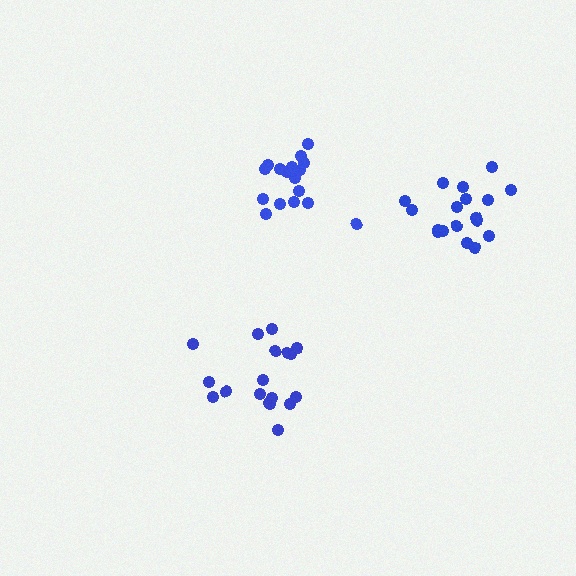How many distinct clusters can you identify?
There are 3 distinct clusters.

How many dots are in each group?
Group 1: 17 dots, Group 2: 18 dots, Group 3: 18 dots (53 total).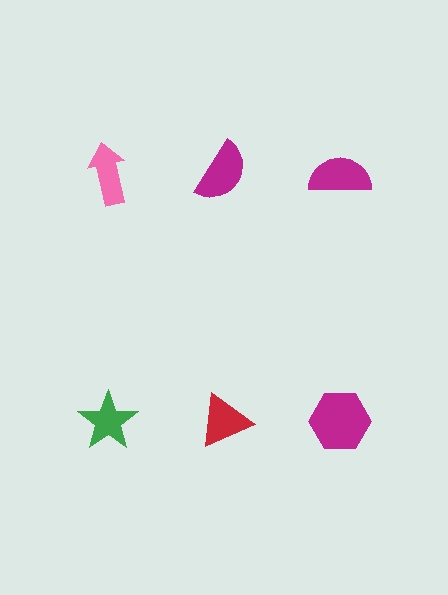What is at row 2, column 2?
A red triangle.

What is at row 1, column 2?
A magenta semicircle.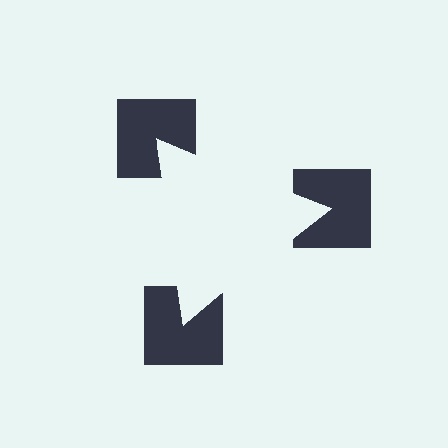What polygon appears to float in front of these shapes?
An illusory triangle — its edges are inferred from the aligned wedge cuts in the notched squares, not physically drawn.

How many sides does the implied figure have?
3 sides.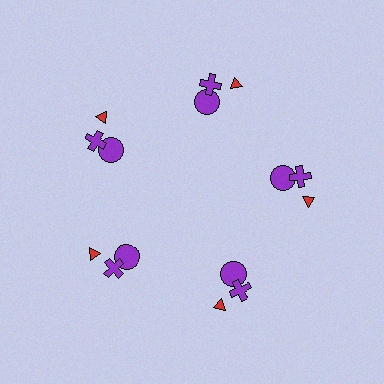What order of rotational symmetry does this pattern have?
This pattern has 5-fold rotational symmetry.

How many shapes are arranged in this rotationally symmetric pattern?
There are 15 shapes, arranged in 5 groups of 3.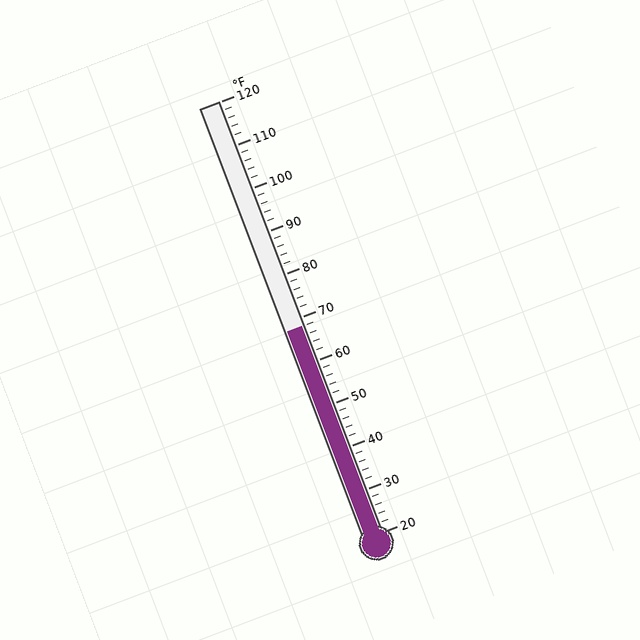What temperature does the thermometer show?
The thermometer shows approximately 68°F.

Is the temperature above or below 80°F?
The temperature is below 80°F.